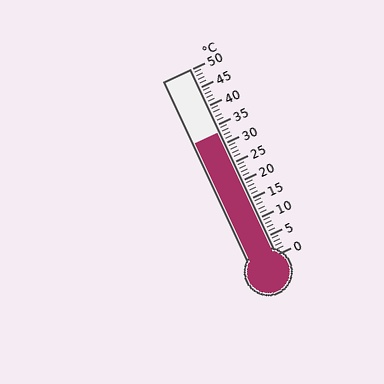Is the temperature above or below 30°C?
The temperature is above 30°C.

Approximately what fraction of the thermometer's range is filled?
The thermometer is filled to approximately 65% of its range.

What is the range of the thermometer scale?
The thermometer scale ranges from 0°C to 50°C.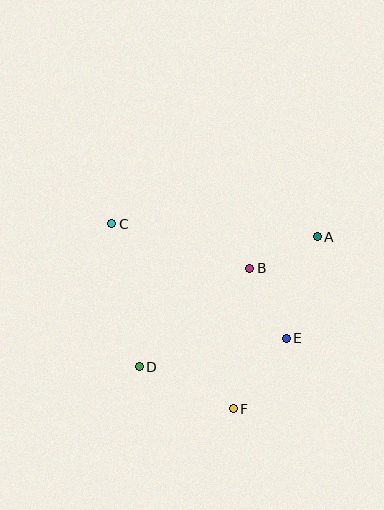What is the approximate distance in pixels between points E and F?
The distance between E and F is approximately 88 pixels.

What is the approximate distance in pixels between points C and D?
The distance between C and D is approximately 146 pixels.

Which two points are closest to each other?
Points A and B are closest to each other.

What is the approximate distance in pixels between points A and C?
The distance between A and C is approximately 206 pixels.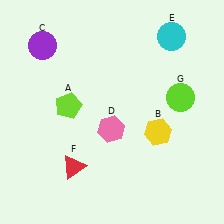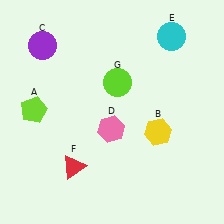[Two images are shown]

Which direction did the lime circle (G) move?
The lime circle (G) moved left.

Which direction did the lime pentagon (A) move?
The lime pentagon (A) moved left.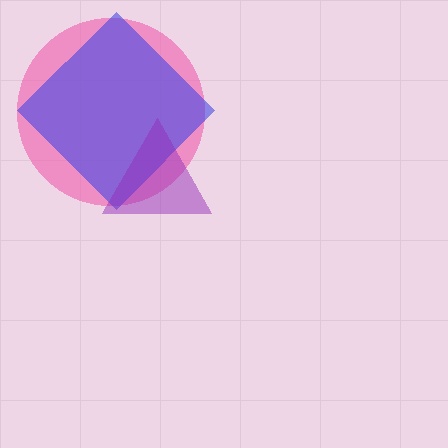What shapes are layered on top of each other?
The layered shapes are: a pink circle, a blue diamond, a purple triangle.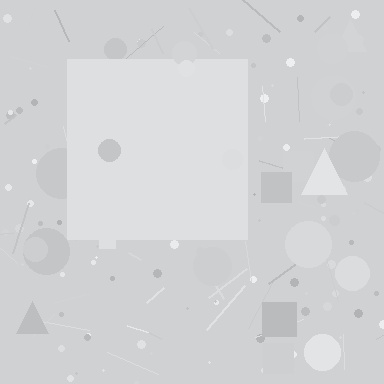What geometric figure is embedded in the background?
A square is embedded in the background.